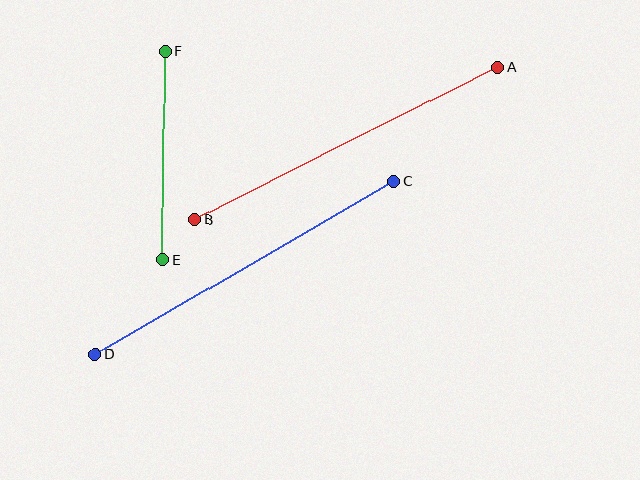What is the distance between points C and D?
The distance is approximately 345 pixels.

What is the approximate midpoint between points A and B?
The midpoint is at approximately (346, 143) pixels.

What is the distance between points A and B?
The distance is approximately 339 pixels.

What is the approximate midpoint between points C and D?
The midpoint is at approximately (245, 268) pixels.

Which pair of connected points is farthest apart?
Points C and D are farthest apart.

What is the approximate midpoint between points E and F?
The midpoint is at approximately (164, 156) pixels.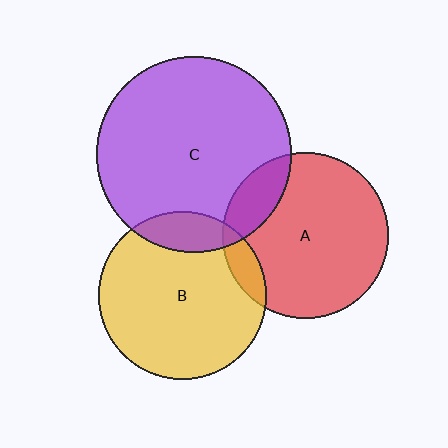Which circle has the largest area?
Circle C (purple).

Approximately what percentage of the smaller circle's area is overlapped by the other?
Approximately 15%.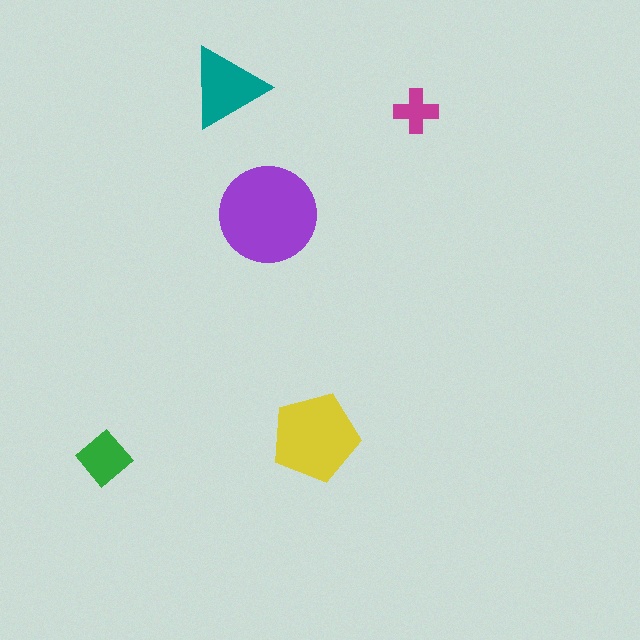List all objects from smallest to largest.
The magenta cross, the green diamond, the teal triangle, the yellow pentagon, the purple circle.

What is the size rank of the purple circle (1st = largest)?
1st.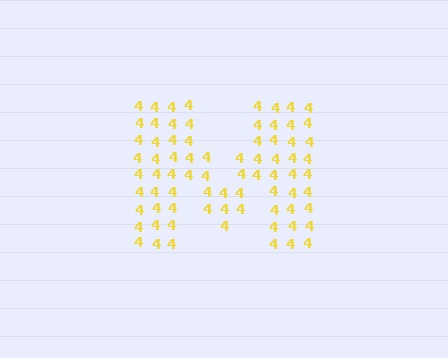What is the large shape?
The large shape is the letter M.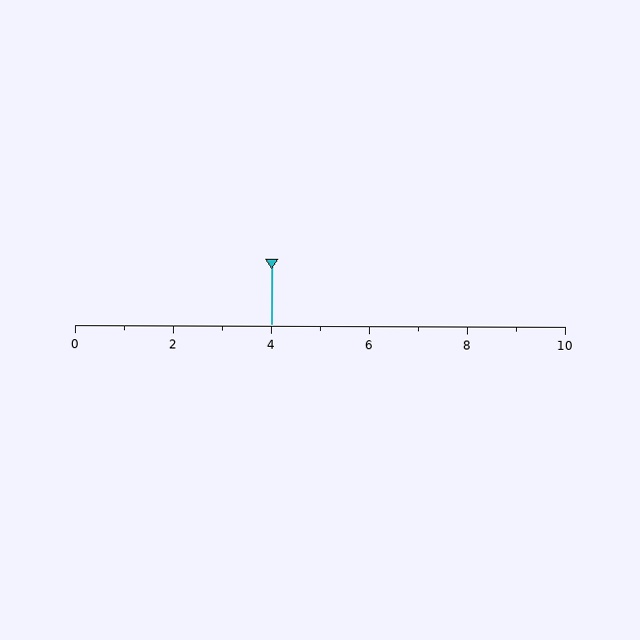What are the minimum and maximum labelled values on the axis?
The axis runs from 0 to 10.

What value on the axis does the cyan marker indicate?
The marker indicates approximately 4.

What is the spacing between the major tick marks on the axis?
The major ticks are spaced 2 apart.